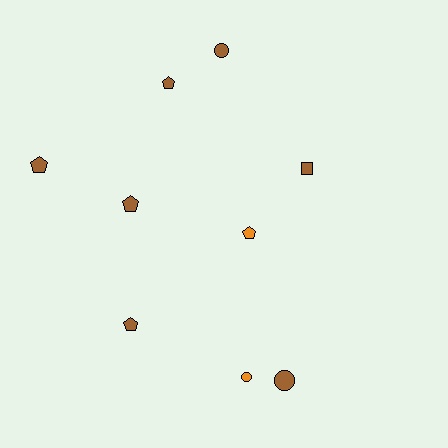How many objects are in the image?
There are 9 objects.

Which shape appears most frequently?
Pentagon, with 5 objects.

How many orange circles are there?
There is 1 orange circle.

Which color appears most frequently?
Brown, with 7 objects.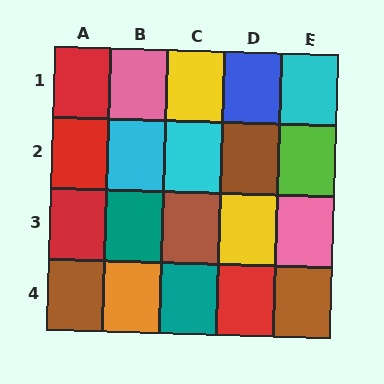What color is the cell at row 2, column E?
Lime.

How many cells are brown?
4 cells are brown.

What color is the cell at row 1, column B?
Pink.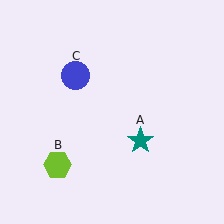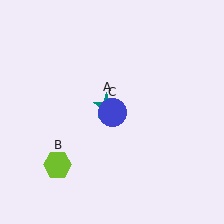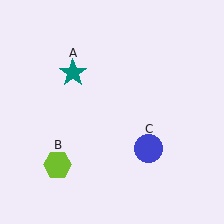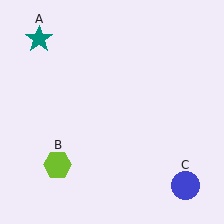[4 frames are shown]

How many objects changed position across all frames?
2 objects changed position: teal star (object A), blue circle (object C).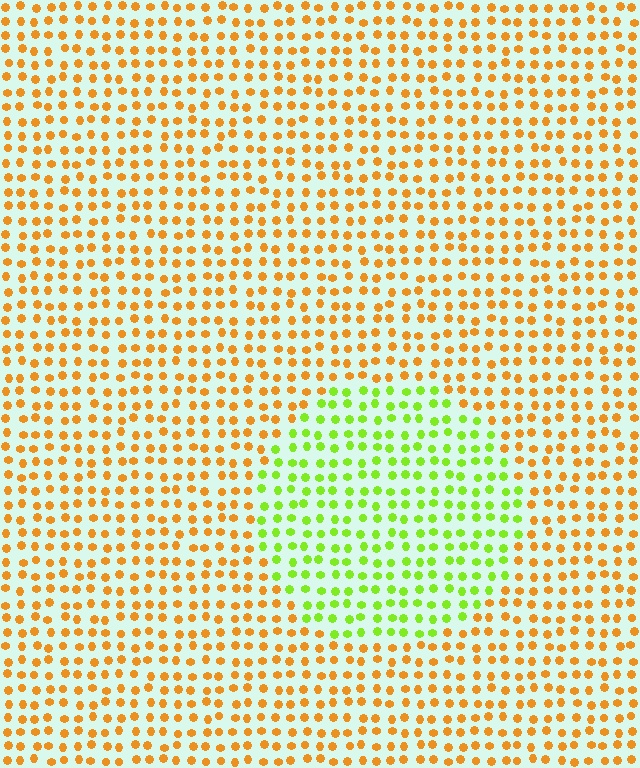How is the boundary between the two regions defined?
The boundary is defined purely by a slight shift in hue (about 59 degrees). Spacing, size, and orientation are identical on both sides.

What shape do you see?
I see a circle.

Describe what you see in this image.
The image is filled with small orange elements in a uniform arrangement. A circle-shaped region is visible where the elements are tinted to a slightly different hue, forming a subtle color boundary.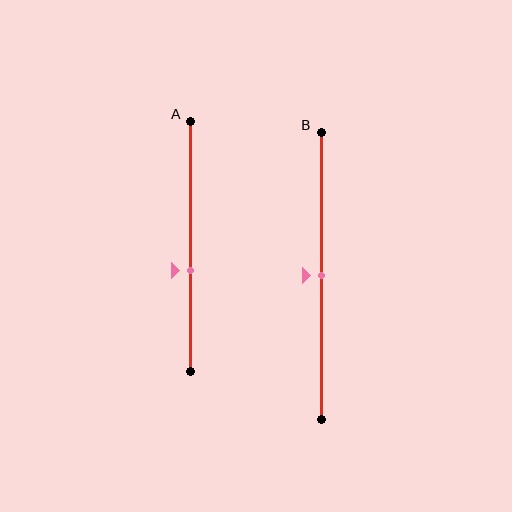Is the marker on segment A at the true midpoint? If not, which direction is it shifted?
No, the marker on segment A is shifted downward by about 10% of the segment length.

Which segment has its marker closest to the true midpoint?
Segment B has its marker closest to the true midpoint.